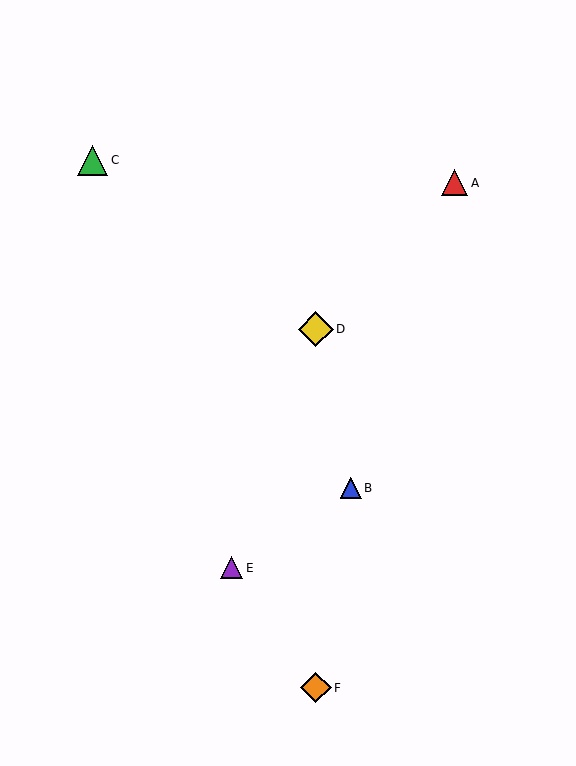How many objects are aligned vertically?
2 objects (D, F) are aligned vertically.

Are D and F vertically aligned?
Yes, both are at x≈316.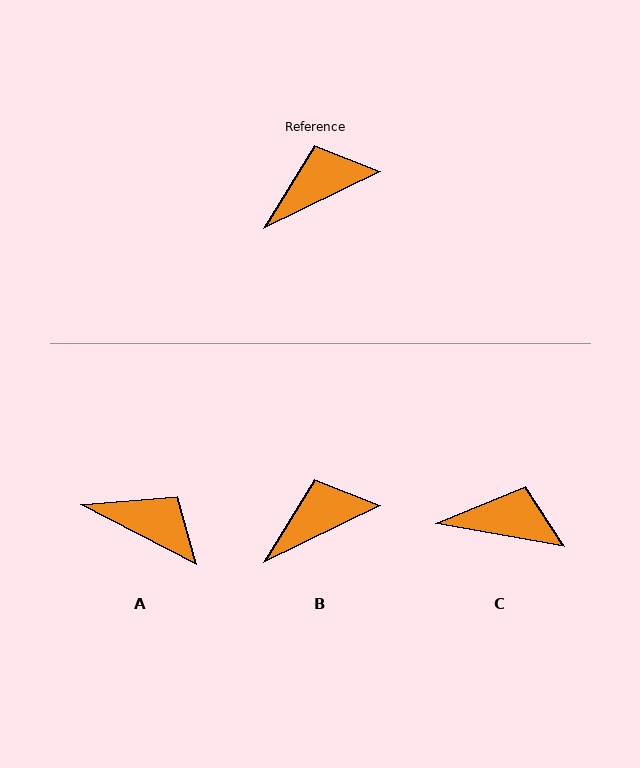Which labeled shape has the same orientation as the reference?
B.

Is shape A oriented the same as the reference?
No, it is off by about 53 degrees.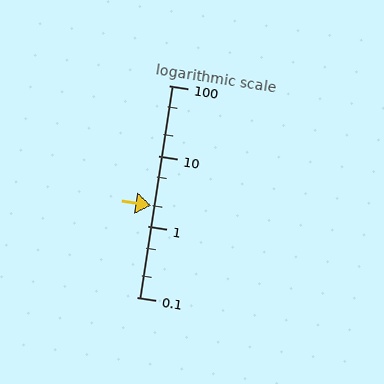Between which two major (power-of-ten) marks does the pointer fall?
The pointer is between 1 and 10.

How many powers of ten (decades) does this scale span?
The scale spans 3 decades, from 0.1 to 100.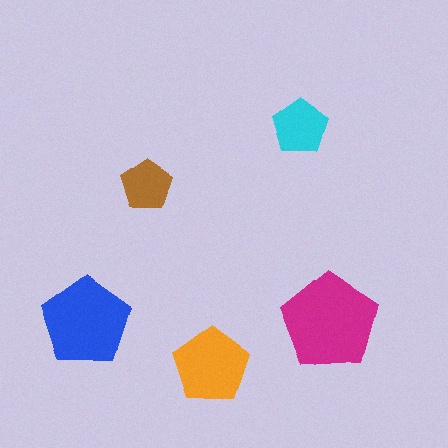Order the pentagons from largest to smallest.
the magenta one, the blue one, the orange one, the cyan one, the brown one.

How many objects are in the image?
There are 5 objects in the image.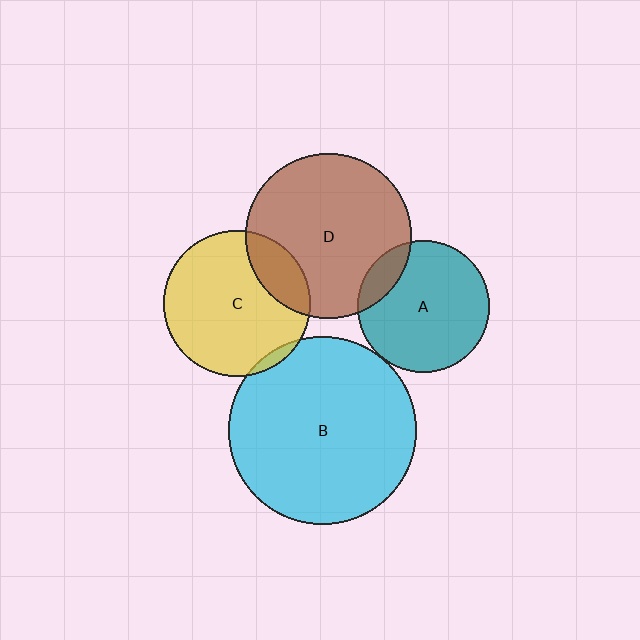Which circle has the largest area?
Circle B (cyan).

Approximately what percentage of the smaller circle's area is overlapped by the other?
Approximately 5%.